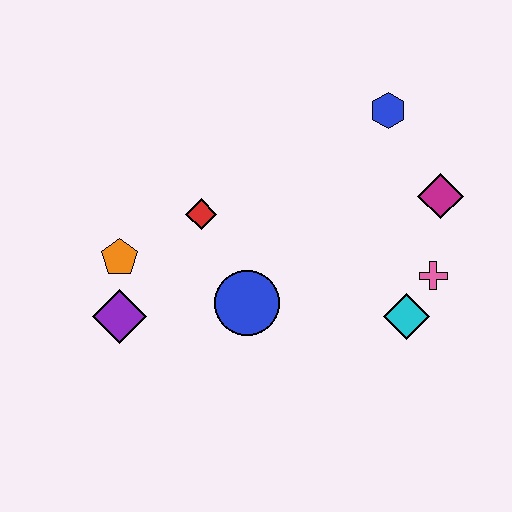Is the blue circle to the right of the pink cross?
No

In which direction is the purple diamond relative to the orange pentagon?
The purple diamond is below the orange pentagon.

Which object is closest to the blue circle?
The red diamond is closest to the blue circle.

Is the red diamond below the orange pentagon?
No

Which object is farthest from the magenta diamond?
The purple diamond is farthest from the magenta diamond.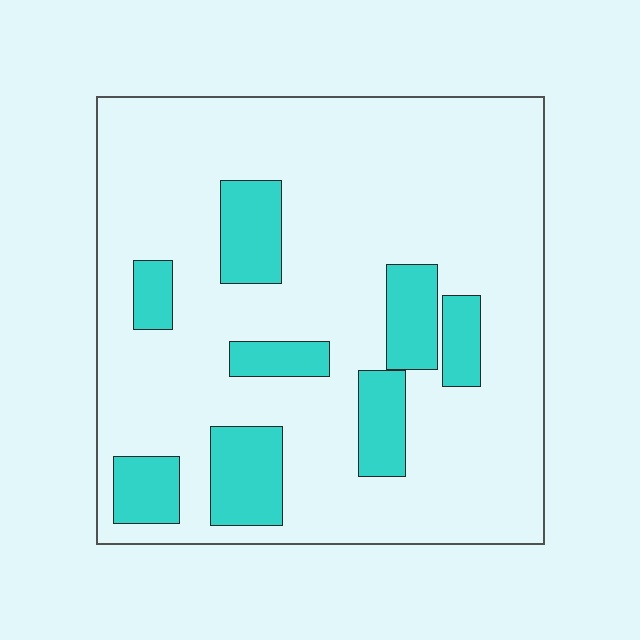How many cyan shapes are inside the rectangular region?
8.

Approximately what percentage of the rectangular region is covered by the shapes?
Approximately 20%.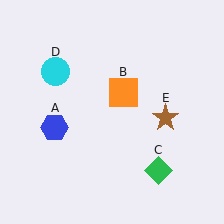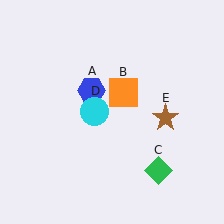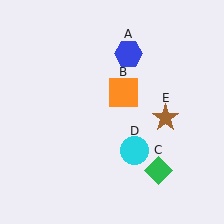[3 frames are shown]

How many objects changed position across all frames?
2 objects changed position: blue hexagon (object A), cyan circle (object D).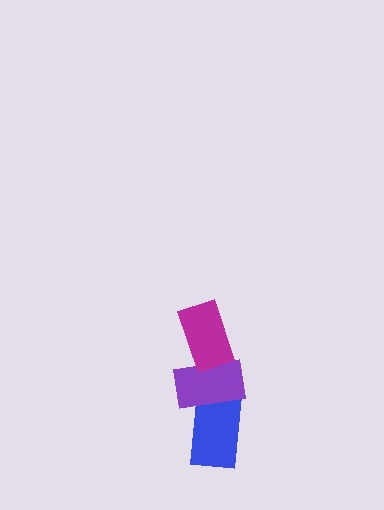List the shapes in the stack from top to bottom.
From top to bottom: the magenta rectangle, the purple rectangle, the blue rectangle.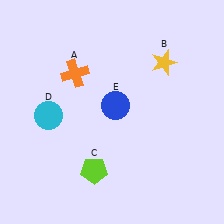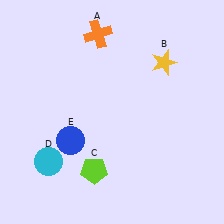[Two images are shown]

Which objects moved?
The objects that moved are: the orange cross (A), the cyan circle (D), the blue circle (E).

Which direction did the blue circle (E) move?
The blue circle (E) moved left.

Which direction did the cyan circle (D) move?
The cyan circle (D) moved down.